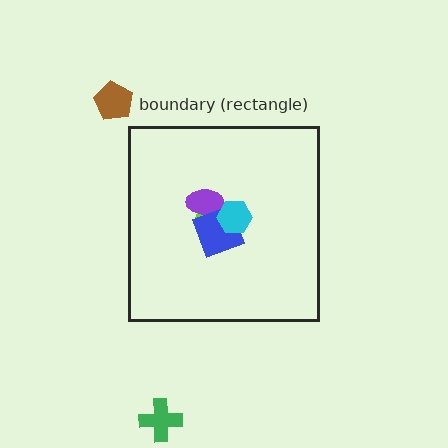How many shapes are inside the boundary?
4 inside, 2 outside.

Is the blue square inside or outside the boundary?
Inside.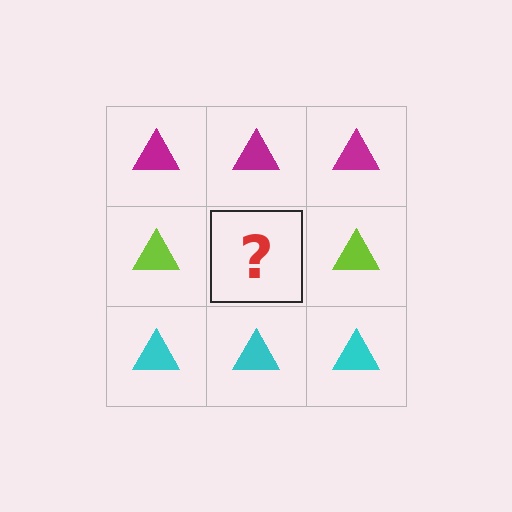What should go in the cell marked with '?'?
The missing cell should contain a lime triangle.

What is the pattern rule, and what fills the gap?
The rule is that each row has a consistent color. The gap should be filled with a lime triangle.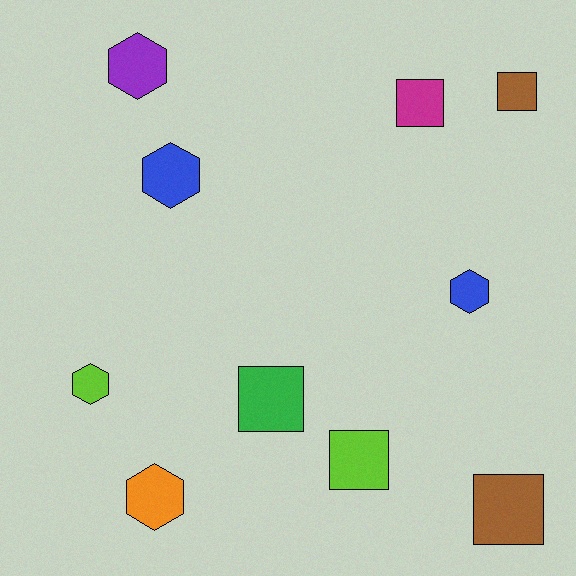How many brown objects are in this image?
There are 2 brown objects.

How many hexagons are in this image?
There are 5 hexagons.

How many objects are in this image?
There are 10 objects.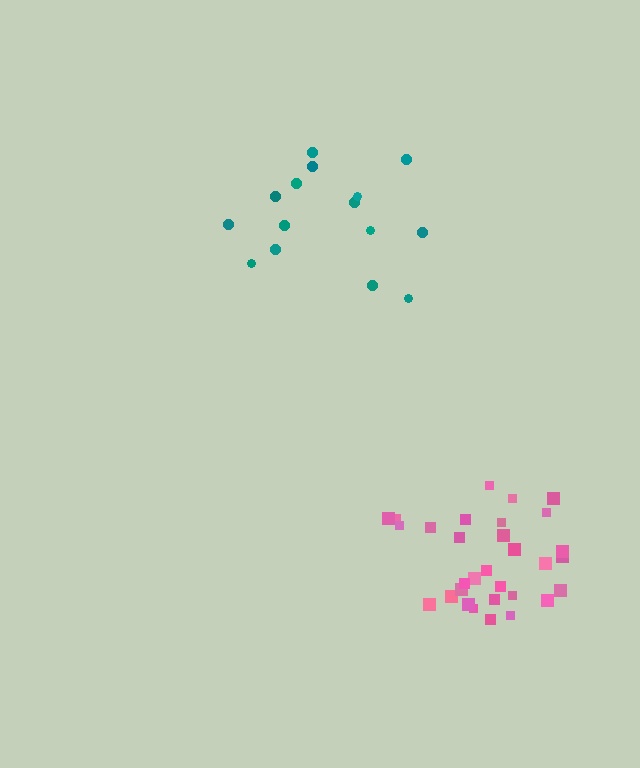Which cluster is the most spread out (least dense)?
Teal.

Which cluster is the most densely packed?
Pink.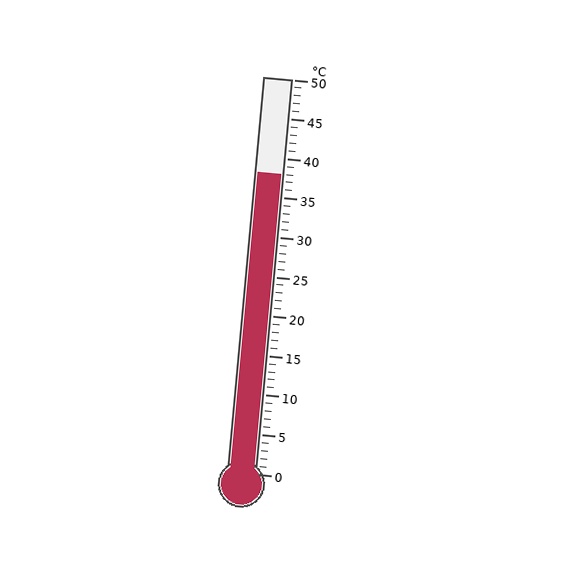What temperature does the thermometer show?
The thermometer shows approximately 38°C.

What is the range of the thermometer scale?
The thermometer scale ranges from 0°C to 50°C.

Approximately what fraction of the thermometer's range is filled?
The thermometer is filled to approximately 75% of its range.